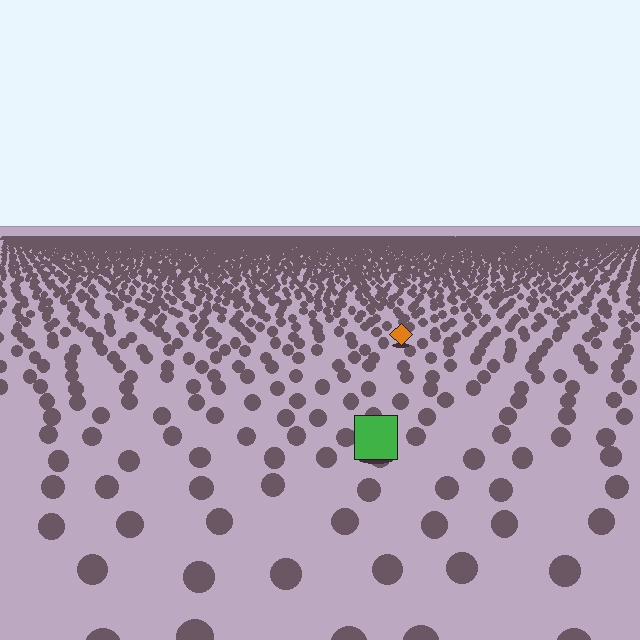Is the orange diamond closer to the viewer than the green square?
No. The green square is closer — you can tell from the texture gradient: the ground texture is coarser near it.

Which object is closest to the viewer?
The green square is closest. The texture marks near it are larger and more spread out.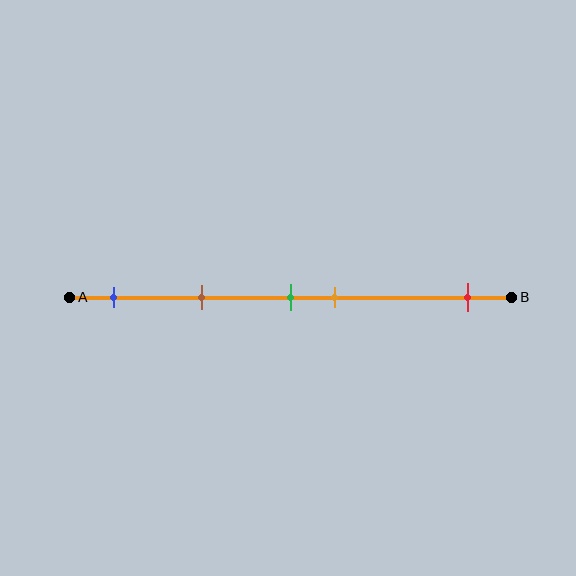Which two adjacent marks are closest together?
The green and orange marks are the closest adjacent pair.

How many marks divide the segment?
There are 5 marks dividing the segment.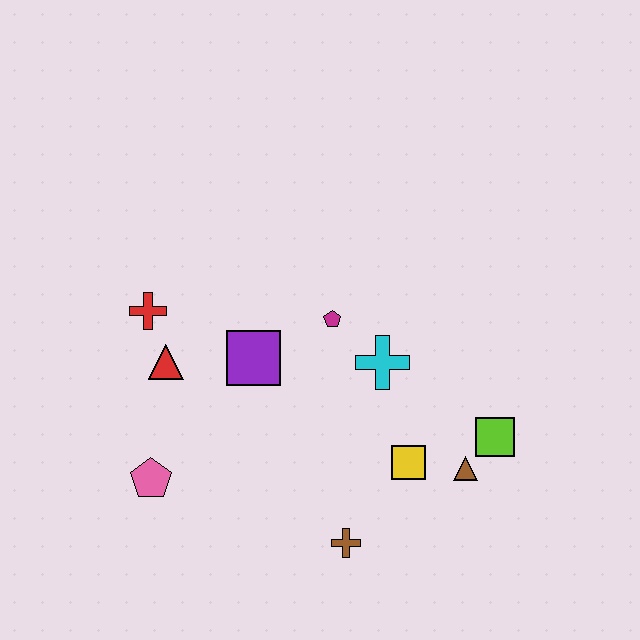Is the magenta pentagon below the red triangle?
No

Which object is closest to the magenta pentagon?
The cyan cross is closest to the magenta pentagon.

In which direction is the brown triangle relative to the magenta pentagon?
The brown triangle is below the magenta pentagon.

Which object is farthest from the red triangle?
The lime square is farthest from the red triangle.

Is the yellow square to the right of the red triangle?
Yes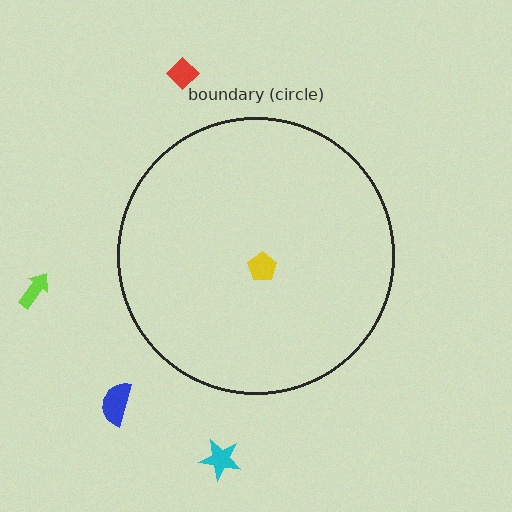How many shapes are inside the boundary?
1 inside, 4 outside.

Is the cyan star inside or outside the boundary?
Outside.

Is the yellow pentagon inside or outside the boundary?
Inside.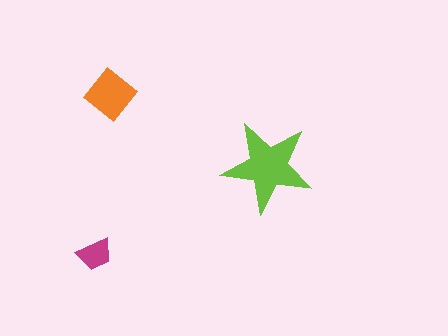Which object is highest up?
The orange diamond is topmost.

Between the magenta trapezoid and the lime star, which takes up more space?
The lime star.